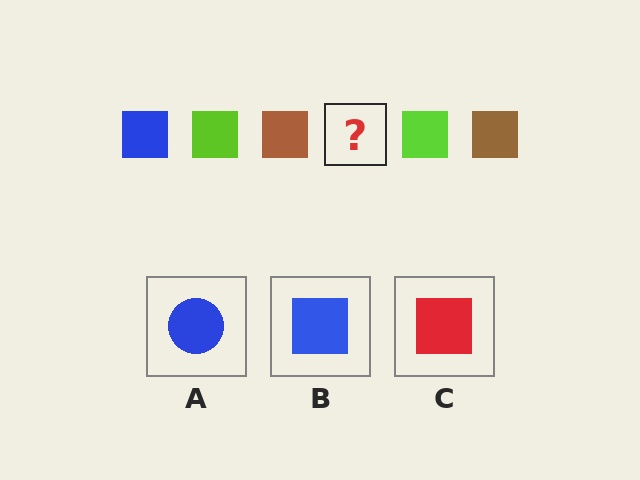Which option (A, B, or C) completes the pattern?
B.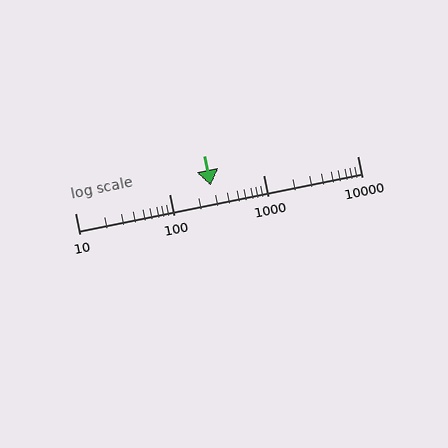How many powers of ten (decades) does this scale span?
The scale spans 3 decades, from 10 to 10000.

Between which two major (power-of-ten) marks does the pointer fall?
The pointer is between 100 and 1000.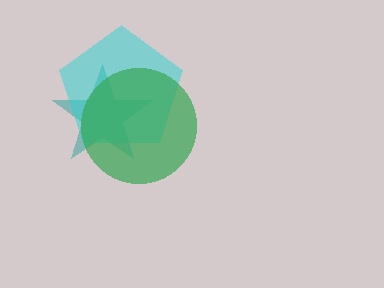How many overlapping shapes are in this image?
There are 3 overlapping shapes in the image.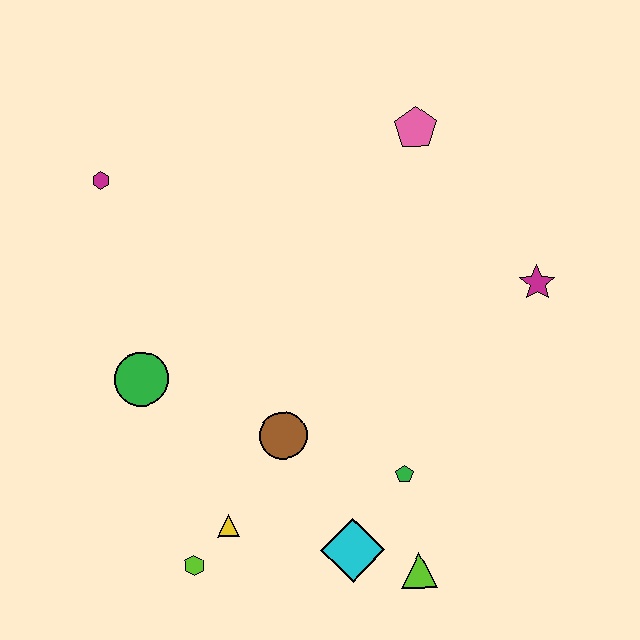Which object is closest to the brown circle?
The yellow triangle is closest to the brown circle.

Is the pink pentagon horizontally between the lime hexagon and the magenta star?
Yes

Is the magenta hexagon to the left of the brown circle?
Yes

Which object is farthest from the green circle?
The magenta star is farthest from the green circle.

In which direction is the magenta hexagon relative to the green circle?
The magenta hexagon is above the green circle.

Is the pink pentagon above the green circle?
Yes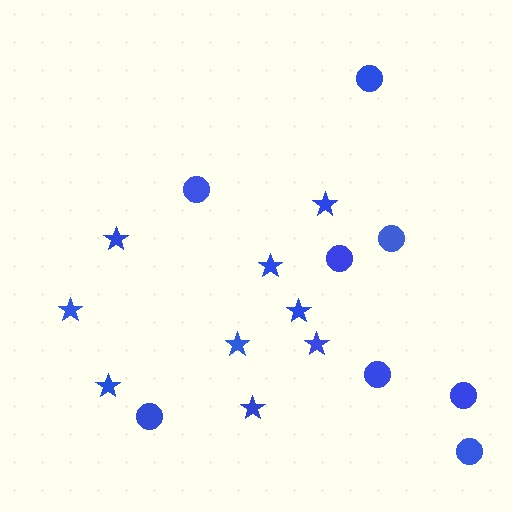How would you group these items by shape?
There are 2 groups: one group of stars (9) and one group of circles (8).